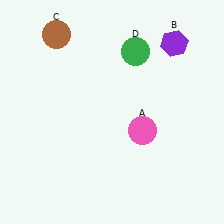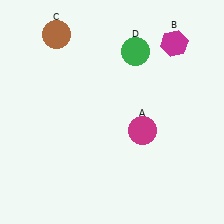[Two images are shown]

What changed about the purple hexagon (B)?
In Image 1, B is purple. In Image 2, it changed to magenta.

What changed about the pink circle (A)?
In Image 1, A is pink. In Image 2, it changed to magenta.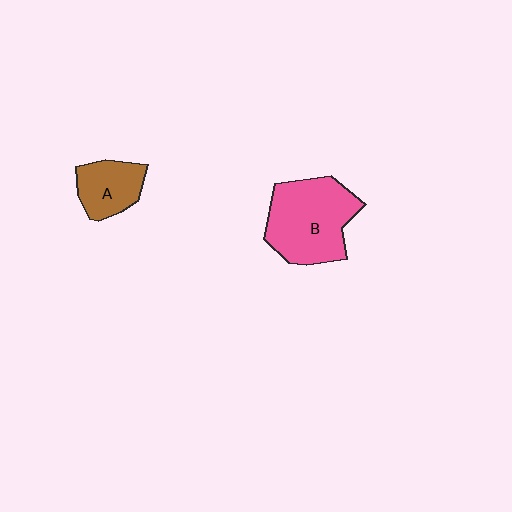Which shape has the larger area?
Shape B (pink).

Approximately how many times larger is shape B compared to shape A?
Approximately 2.0 times.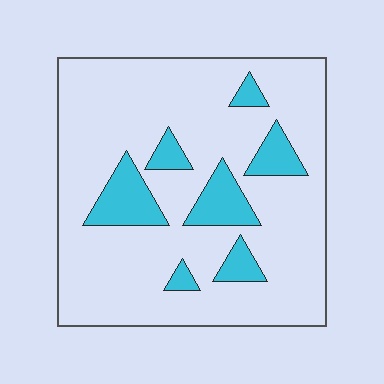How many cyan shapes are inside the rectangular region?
7.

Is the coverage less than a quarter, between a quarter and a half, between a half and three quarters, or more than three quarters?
Less than a quarter.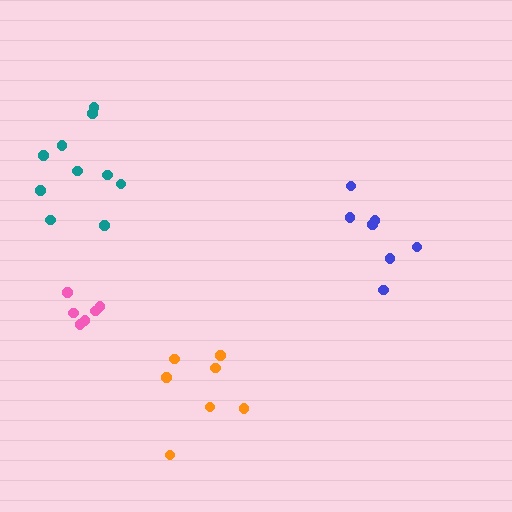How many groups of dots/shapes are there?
There are 4 groups.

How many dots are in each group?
Group 1: 7 dots, Group 2: 10 dots, Group 3: 7 dots, Group 4: 6 dots (30 total).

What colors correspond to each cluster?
The clusters are colored: blue, teal, orange, pink.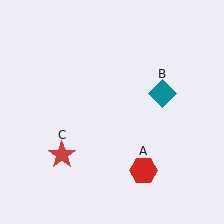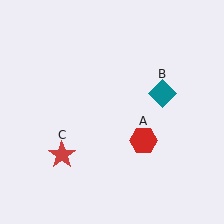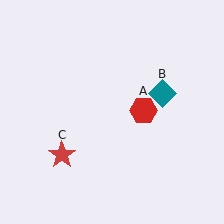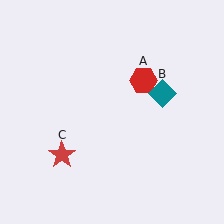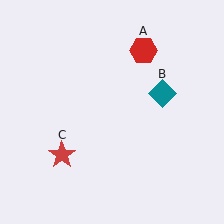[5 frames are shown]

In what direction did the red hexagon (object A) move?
The red hexagon (object A) moved up.